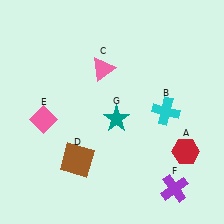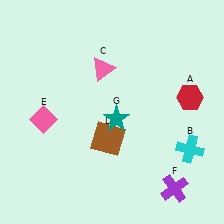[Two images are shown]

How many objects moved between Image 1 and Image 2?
3 objects moved between the two images.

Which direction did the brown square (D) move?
The brown square (D) moved right.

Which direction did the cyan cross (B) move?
The cyan cross (B) moved down.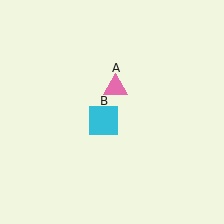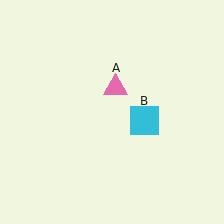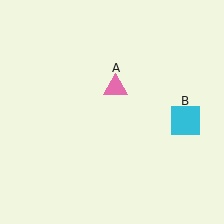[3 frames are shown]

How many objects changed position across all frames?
1 object changed position: cyan square (object B).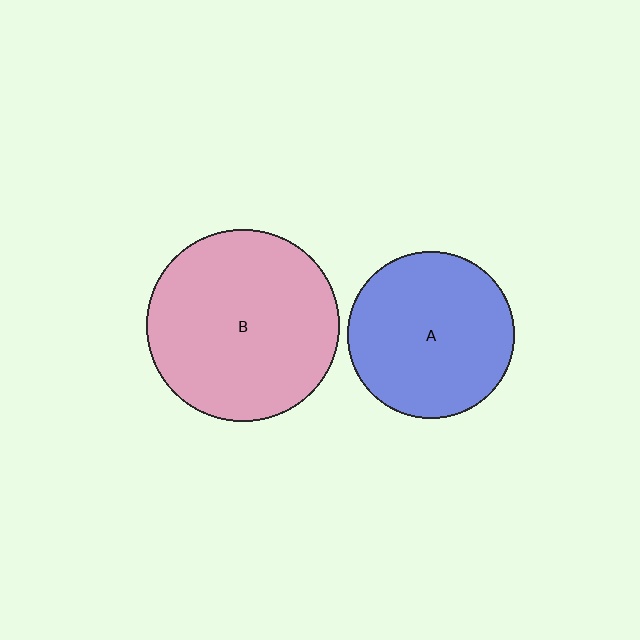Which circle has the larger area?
Circle B (pink).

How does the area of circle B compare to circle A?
Approximately 1.3 times.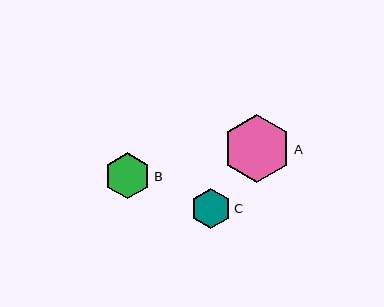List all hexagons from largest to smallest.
From largest to smallest: A, B, C.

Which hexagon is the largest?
Hexagon A is the largest with a size of approximately 68 pixels.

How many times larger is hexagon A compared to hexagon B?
Hexagon A is approximately 1.5 times the size of hexagon B.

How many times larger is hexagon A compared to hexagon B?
Hexagon A is approximately 1.5 times the size of hexagon B.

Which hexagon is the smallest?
Hexagon C is the smallest with a size of approximately 40 pixels.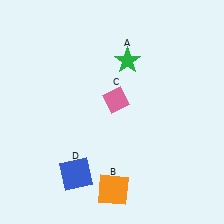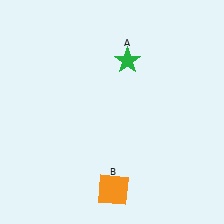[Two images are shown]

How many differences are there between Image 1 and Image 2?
There are 2 differences between the two images.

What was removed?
The blue square (D), the pink diamond (C) were removed in Image 2.